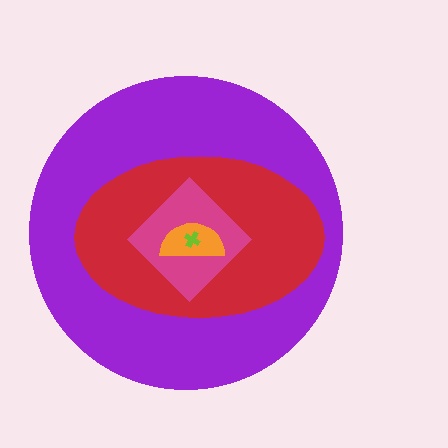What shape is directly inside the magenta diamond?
The orange semicircle.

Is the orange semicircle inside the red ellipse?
Yes.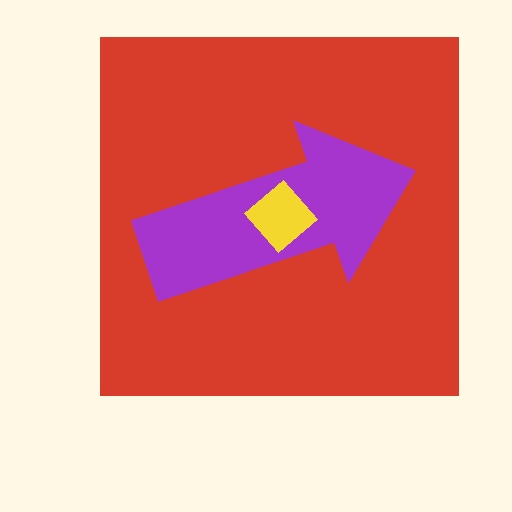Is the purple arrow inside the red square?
Yes.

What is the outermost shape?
The red square.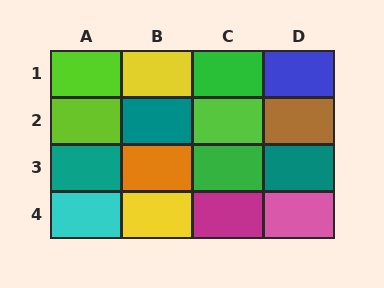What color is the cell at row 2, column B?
Teal.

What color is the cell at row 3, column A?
Teal.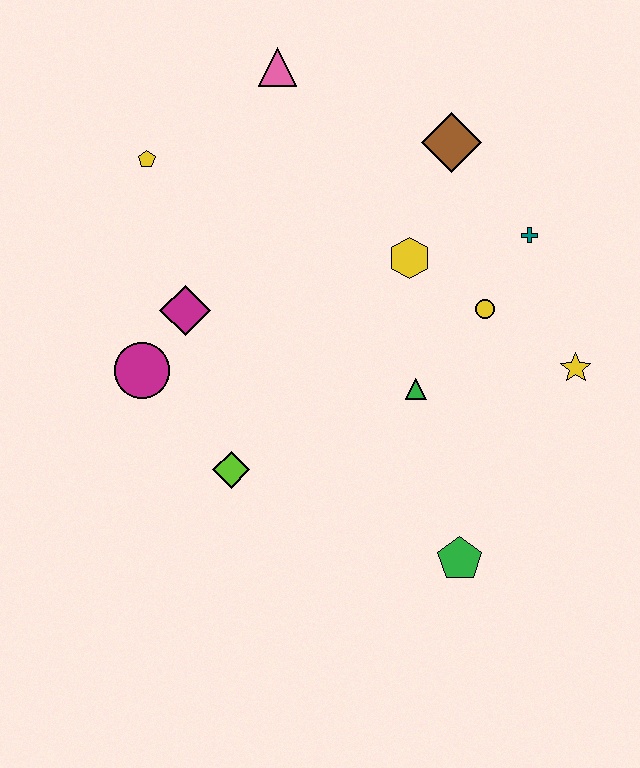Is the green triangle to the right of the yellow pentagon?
Yes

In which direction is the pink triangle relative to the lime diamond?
The pink triangle is above the lime diamond.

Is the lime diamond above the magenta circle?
No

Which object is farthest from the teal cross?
The magenta circle is farthest from the teal cross.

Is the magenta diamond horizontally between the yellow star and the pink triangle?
No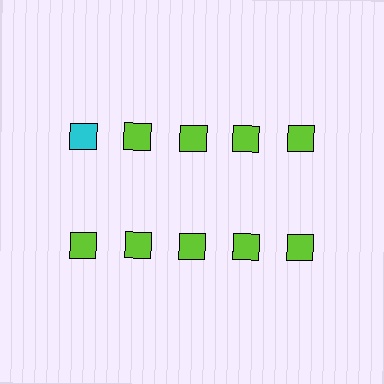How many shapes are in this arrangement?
There are 10 shapes arranged in a grid pattern.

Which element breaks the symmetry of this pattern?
The cyan square in the top row, leftmost column breaks the symmetry. All other shapes are lime squares.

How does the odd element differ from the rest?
It has a different color: cyan instead of lime.